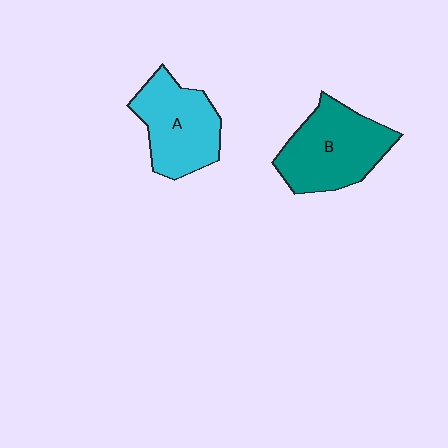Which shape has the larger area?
Shape B (teal).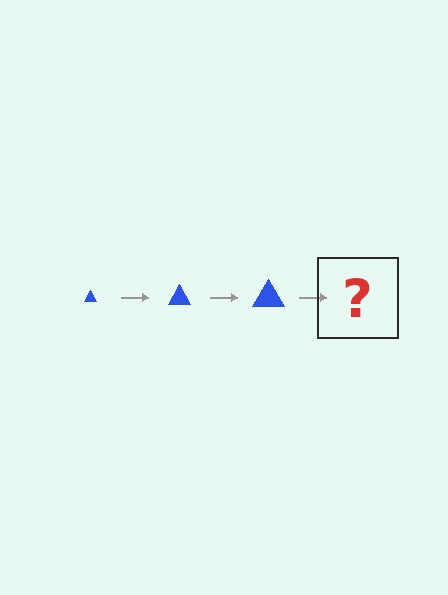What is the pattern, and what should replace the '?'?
The pattern is that the triangle gets progressively larger each step. The '?' should be a blue triangle, larger than the previous one.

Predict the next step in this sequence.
The next step is a blue triangle, larger than the previous one.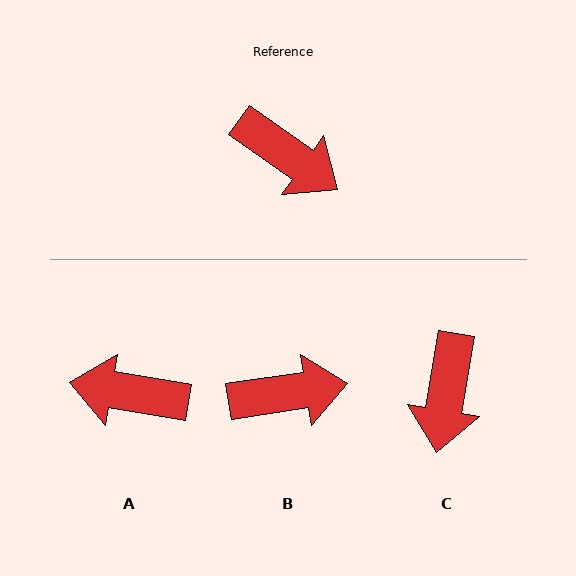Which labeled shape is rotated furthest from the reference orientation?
A, about 154 degrees away.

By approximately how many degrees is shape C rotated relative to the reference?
Approximately 64 degrees clockwise.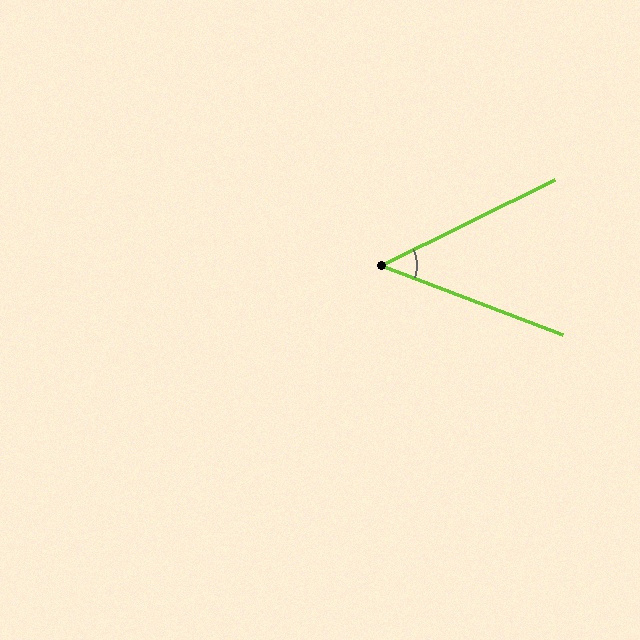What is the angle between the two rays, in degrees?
Approximately 47 degrees.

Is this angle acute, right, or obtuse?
It is acute.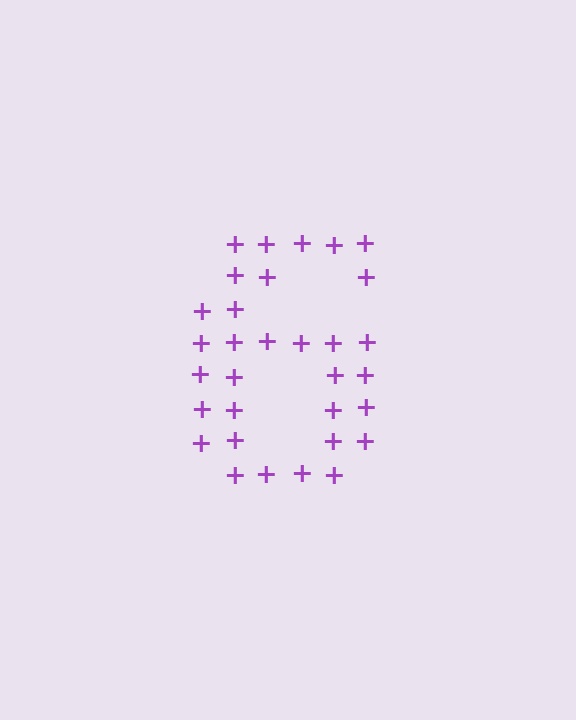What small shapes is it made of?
It is made of small plus signs.